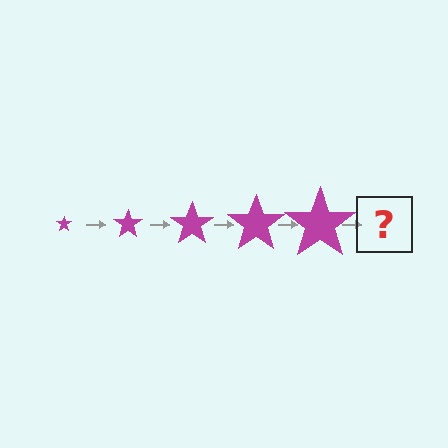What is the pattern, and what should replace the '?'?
The pattern is that the star gets progressively larger each step. The '?' should be a magenta star, larger than the previous one.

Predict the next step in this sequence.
The next step is a magenta star, larger than the previous one.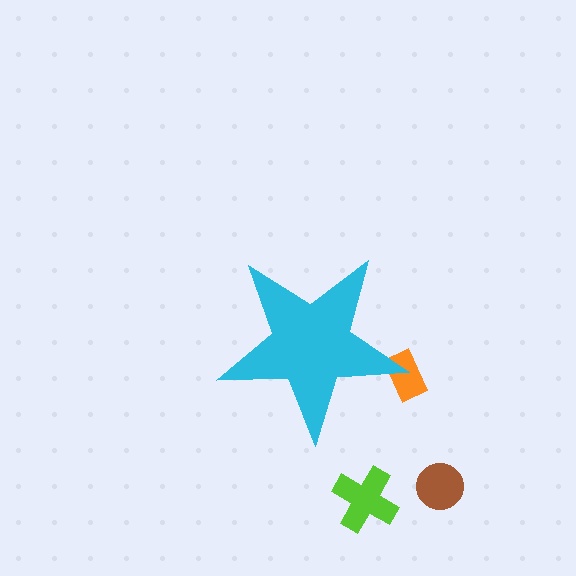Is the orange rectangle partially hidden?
Yes, the orange rectangle is partially hidden behind the cyan star.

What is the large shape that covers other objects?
A cyan star.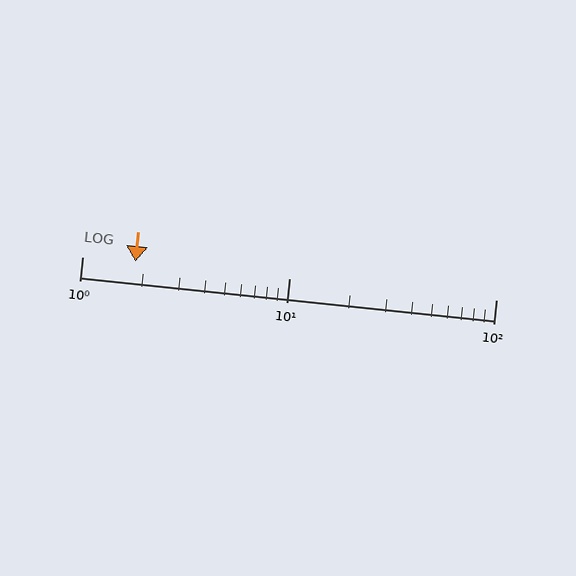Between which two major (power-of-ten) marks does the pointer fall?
The pointer is between 1 and 10.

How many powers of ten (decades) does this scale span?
The scale spans 2 decades, from 1 to 100.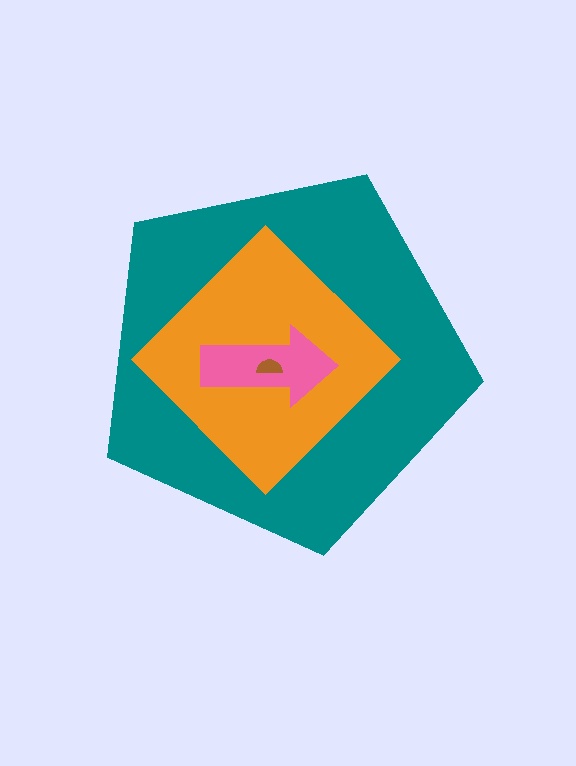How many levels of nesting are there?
4.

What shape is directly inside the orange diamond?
The pink arrow.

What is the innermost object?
The brown semicircle.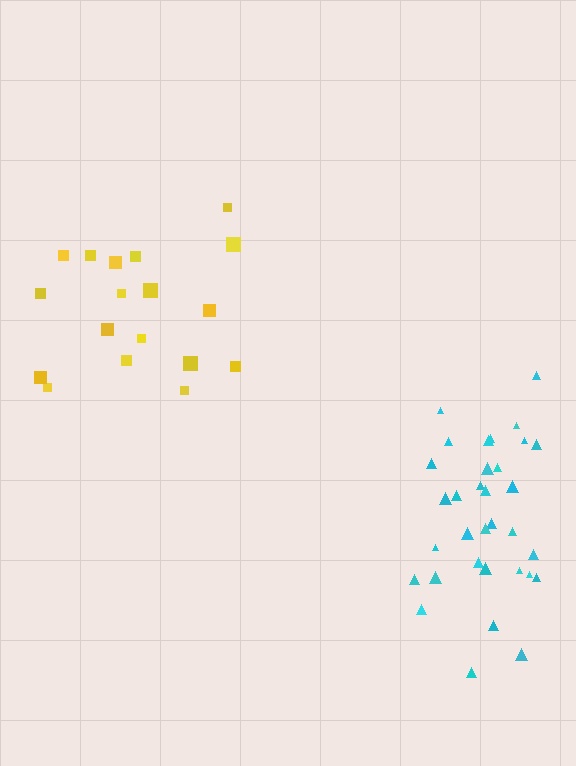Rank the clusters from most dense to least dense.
cyan, yellow.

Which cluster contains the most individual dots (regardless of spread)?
Cyan (33).